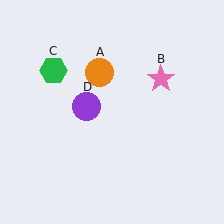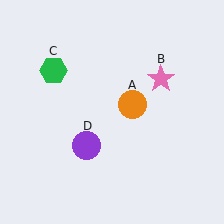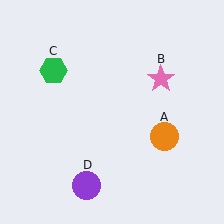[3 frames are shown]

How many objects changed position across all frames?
2 objects changed position: orange circle (object A), purple circle (object D).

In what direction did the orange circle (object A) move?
The orange circle (object A) moved down and to the right.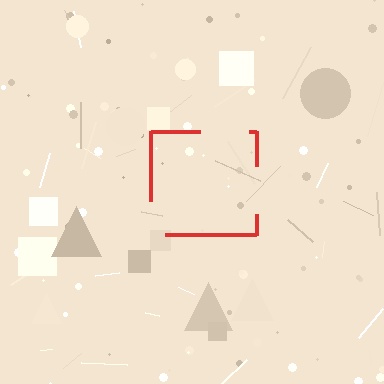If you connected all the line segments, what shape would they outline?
They would outline a square.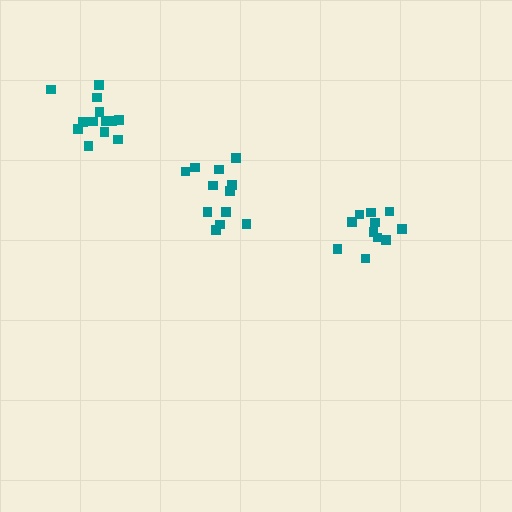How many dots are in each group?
Group 1: 12 dots, Group 2: 11 dots, Group 3: 13 dots (36 total).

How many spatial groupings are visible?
There are 3 spatial groupings.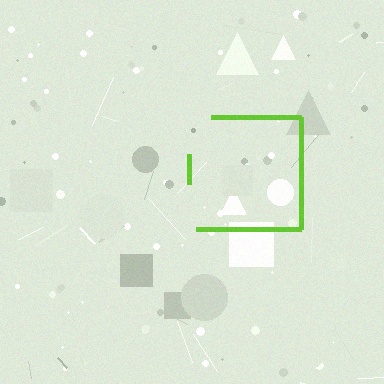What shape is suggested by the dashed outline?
The dashed outline suggests a square.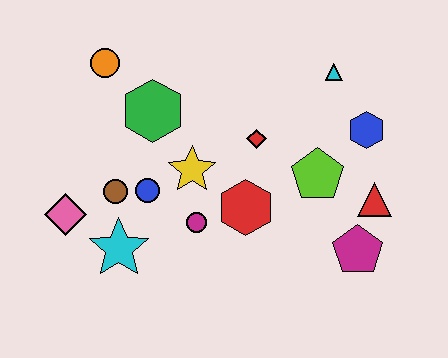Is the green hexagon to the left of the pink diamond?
No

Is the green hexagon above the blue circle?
Yes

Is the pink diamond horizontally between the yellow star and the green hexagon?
No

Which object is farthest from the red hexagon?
The orange circle is farthest from the red hexagon.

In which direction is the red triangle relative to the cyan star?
The red triangle is to the right of the cyan star.